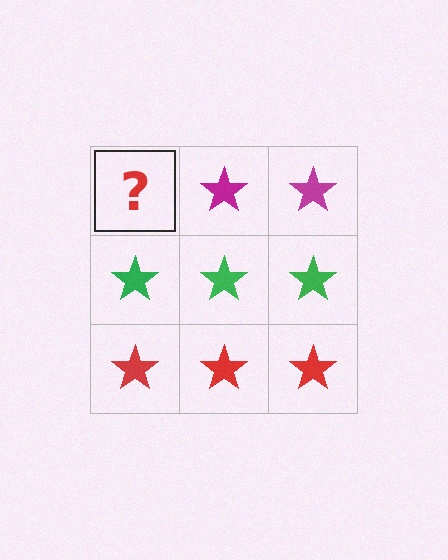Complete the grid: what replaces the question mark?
The question mark should be replaced with a magenta star.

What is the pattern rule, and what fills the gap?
The rule is that each row has a consistent color. The gap should be filled with a magenta star.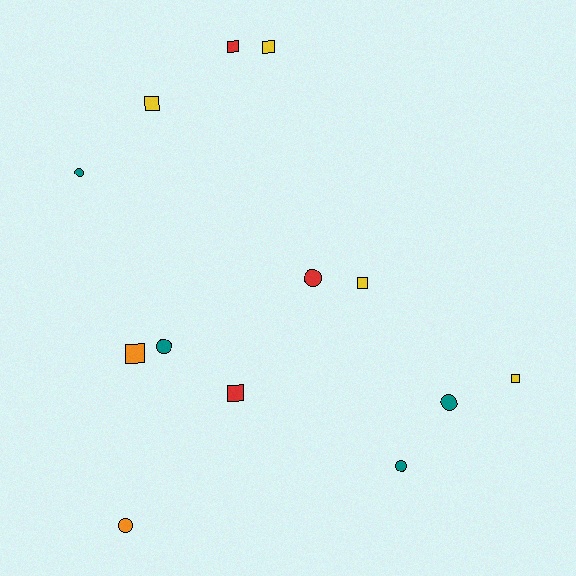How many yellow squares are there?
There are 4 yellow squares.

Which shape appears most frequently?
Square, with 7 objects.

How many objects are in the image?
There are 13 objects.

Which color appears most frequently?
Teal, with 4 objects.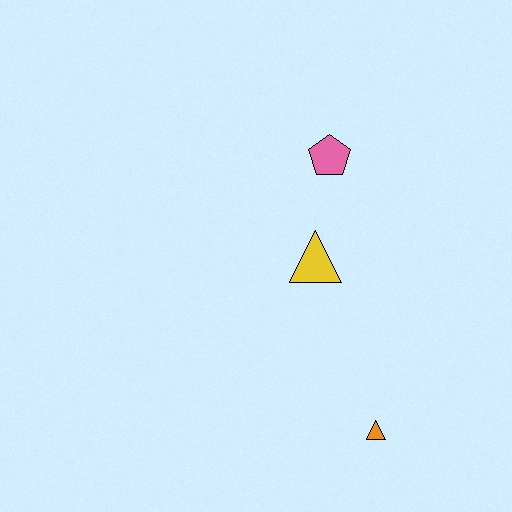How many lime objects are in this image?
There are no lime objects.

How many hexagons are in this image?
There are no hexagons.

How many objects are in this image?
There are 3 objects.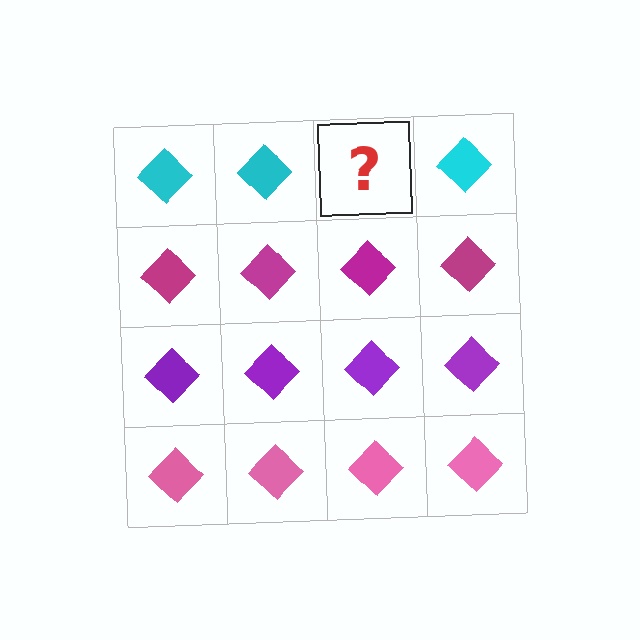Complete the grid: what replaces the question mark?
The question mark should be replaced with a cyan diamond.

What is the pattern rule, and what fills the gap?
The rule is that each row has a consistent color. The gap should be filled with a cyan diamond.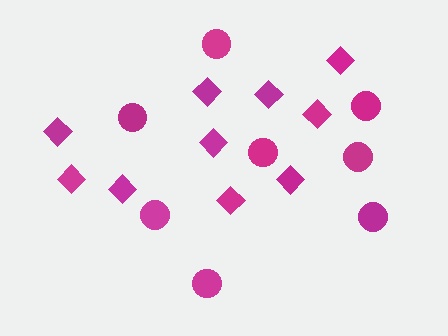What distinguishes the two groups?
There are 2 groups: one group of circles (8) and one group of diamonds (10).